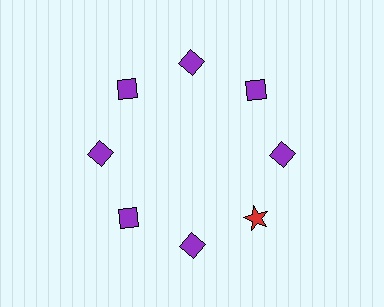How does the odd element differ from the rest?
It differs in both color (red instead of purple) and shape (star instead of diamond).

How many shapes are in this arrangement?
There are 8 shapes arranged in a ring pattern.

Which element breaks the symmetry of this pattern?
The red star at roughly the 4 o'clock position breaks the symmetry. All other shapes are purple diamonds.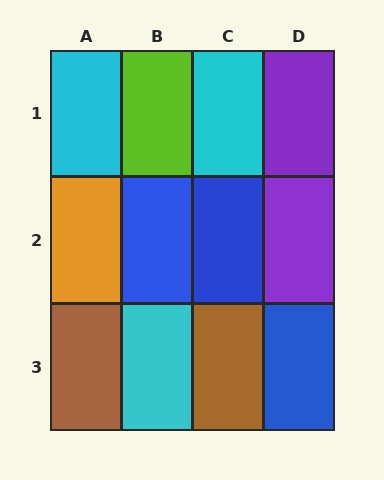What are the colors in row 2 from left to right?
Orange, blue, blue, purple.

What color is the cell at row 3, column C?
Brown.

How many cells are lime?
1 cell is lime.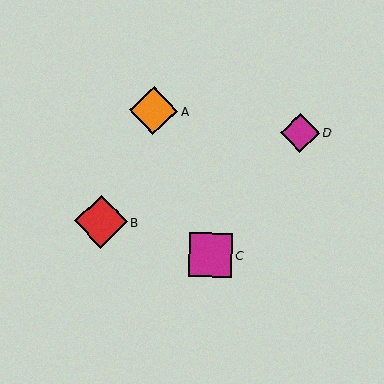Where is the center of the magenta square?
The center of the magenta square is at (210, 255).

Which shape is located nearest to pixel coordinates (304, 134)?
The magenta diamond (labeled D) at (300, 133) is nearest to that location.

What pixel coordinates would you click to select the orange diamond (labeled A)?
Click at (153, 111) to select the orange diamond A.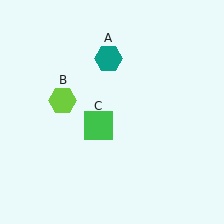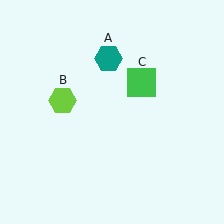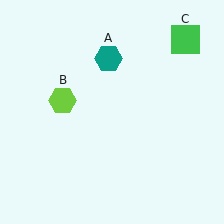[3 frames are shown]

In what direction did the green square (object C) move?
The green square (object C) moved up and to the right.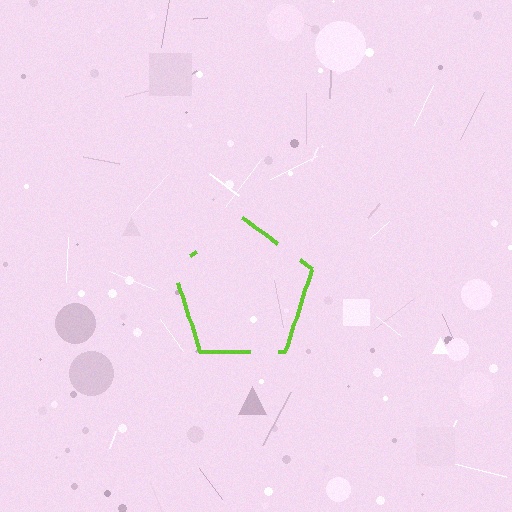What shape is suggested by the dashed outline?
The dashed outline suggests a pentagon.